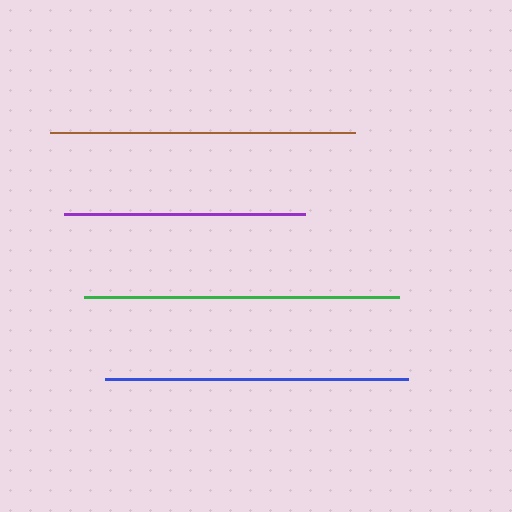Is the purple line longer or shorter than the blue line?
The blue line is longer than the purple line.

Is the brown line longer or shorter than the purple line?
The brown line is longer than the purple line.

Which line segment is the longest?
The green line is the longest at approximately 315 pixels.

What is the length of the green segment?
The green segment is approximately 315 pixels long.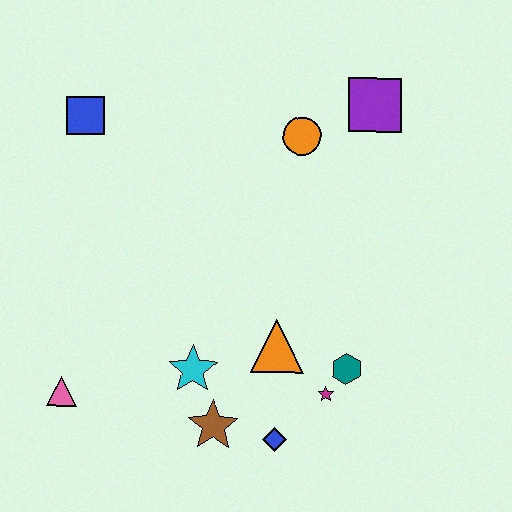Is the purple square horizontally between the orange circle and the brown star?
No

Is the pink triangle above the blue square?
No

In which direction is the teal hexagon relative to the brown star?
The teal hexagon is to the right of the brown star.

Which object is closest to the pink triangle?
The cyan star is closest to the pink triangle.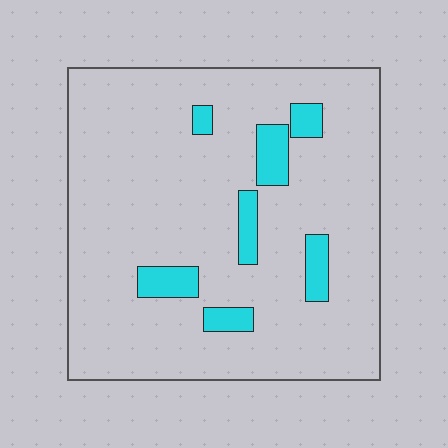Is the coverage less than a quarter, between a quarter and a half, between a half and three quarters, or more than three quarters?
Less than a quarter.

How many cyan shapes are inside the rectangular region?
7.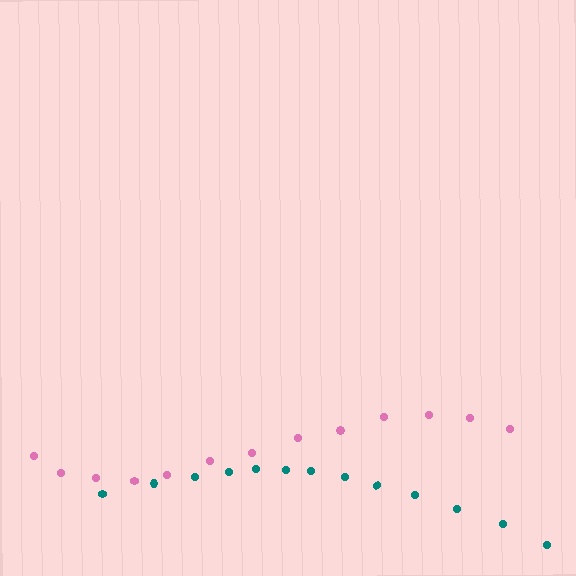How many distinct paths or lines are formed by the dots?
There are 2 distinct paths.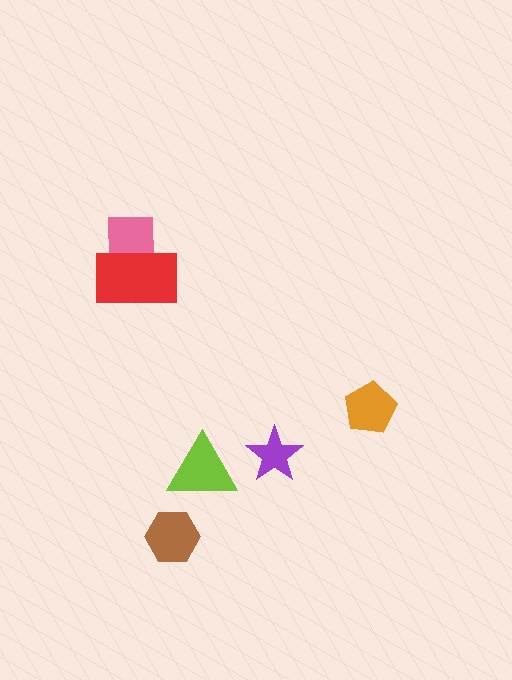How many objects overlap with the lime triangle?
0 objects overlap with the lime triangle.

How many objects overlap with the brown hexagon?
0 objects overlap with the brown hexagon.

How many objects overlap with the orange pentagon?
0 objects overlap with the orange pentagon.